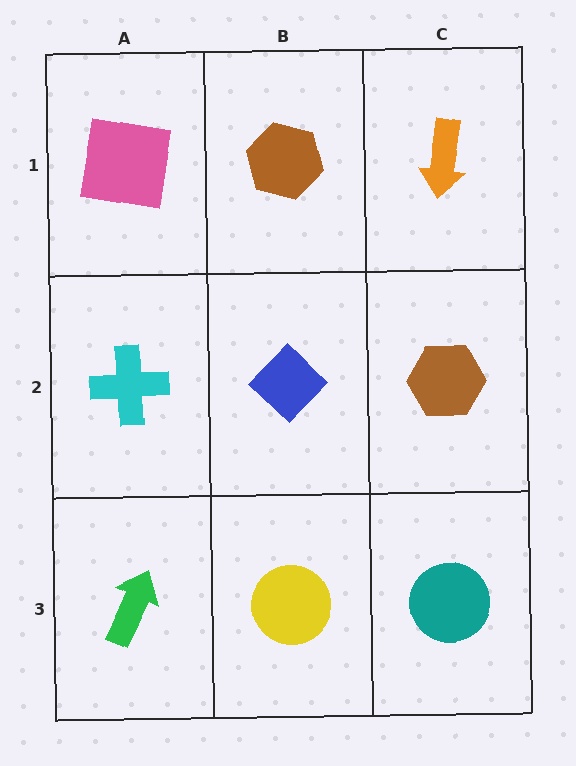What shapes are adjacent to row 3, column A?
A cyan cross (row 2, column A), a yellow circle (row 3, column B).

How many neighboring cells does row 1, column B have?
3.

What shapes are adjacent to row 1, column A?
A cyan cross (row 2, column A), a brown hexagon (row 1, column B).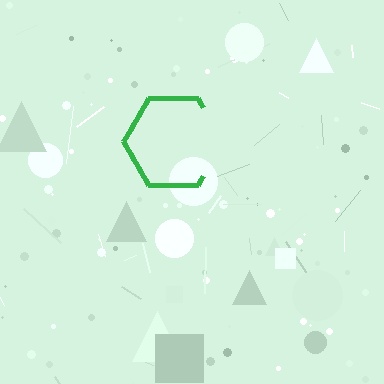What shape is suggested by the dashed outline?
The dashed outline suggests a hexagon.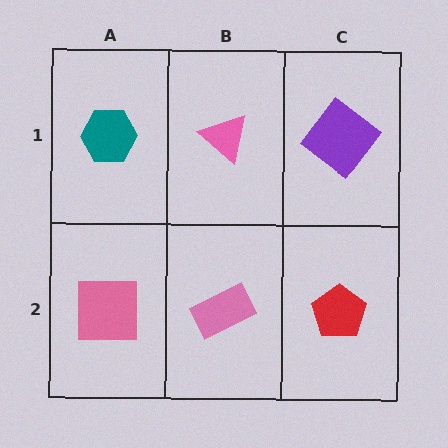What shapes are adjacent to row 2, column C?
A purple diamond (row 1, column C), a pink rectangle (row 2, column B).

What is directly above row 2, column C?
A purple diamond.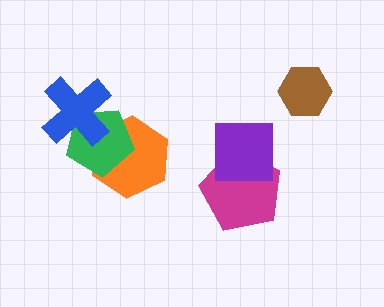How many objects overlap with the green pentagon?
2 objects overlap with the green pentagon.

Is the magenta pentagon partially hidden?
Yes, it is partially covered by another shape.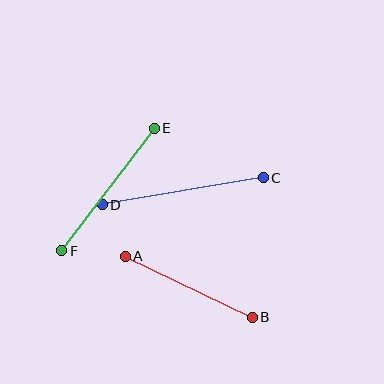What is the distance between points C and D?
The distance is approximately 163 pixels.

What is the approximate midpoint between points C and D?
The midpoint is at approximately (183, 191) pixels.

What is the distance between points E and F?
The distance is approximately 153 pixels.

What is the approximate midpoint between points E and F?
The midpoint is at approximately (108, 189) pixels.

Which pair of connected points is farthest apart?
Points C and D are farthest apart.